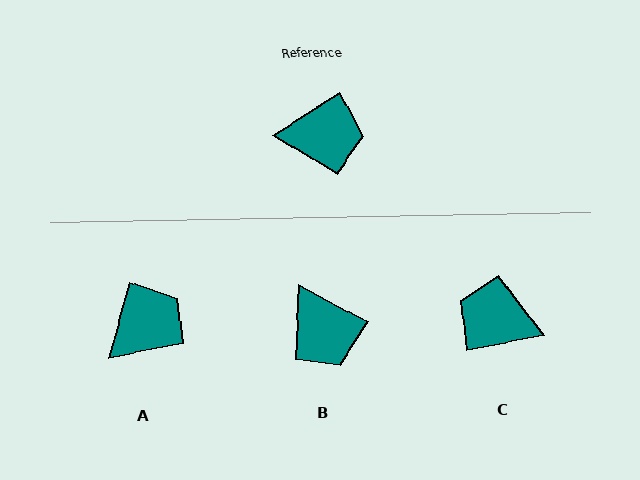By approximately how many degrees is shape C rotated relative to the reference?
Approximately 158 degrees counter-clockwise.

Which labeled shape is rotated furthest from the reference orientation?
C, about 158 degrees away.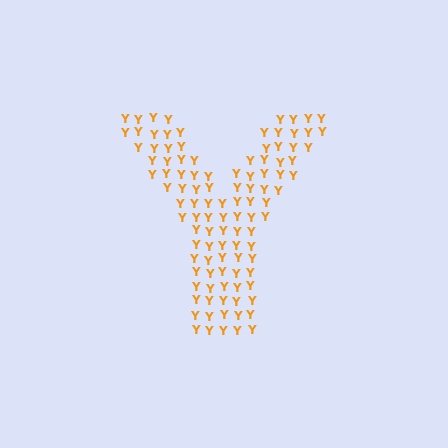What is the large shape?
The large shape is the letter Y.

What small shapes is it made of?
It is made of small letter Y's.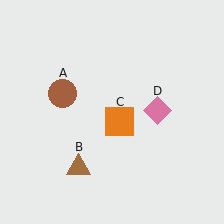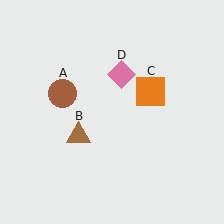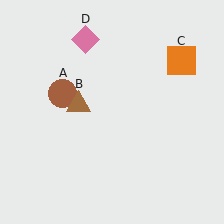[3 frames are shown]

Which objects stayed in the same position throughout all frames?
Brown circle (object A) remained stationary.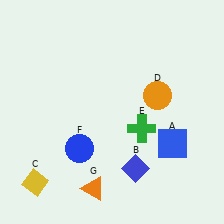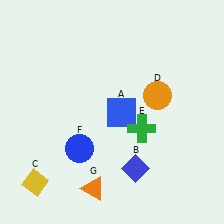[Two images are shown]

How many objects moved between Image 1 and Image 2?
1 object moved between the two images.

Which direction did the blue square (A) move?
The blue square (A) moved left.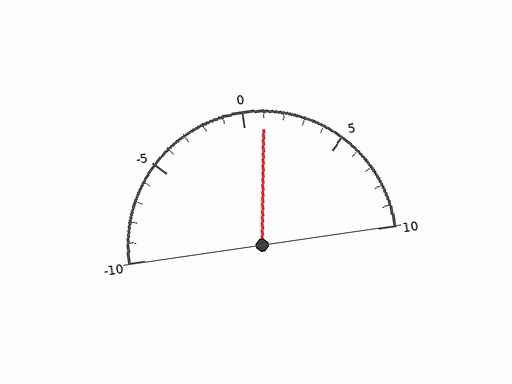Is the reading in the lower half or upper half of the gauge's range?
The reading is in the upper half of the range (-10 to 10).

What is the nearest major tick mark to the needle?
The nearest major tick mark is 0.